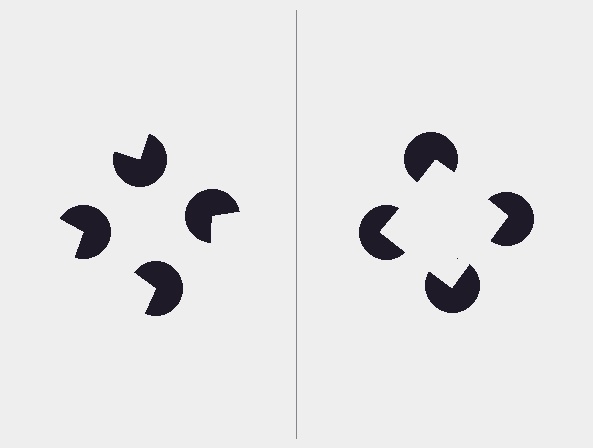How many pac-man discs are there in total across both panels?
8 — 4 on each side.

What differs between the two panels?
The pac-man discs are positioned identically on both sides; only the wedge orientations differ. On the right they align to a square; on the left they are misaligned.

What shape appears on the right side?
An illusory square.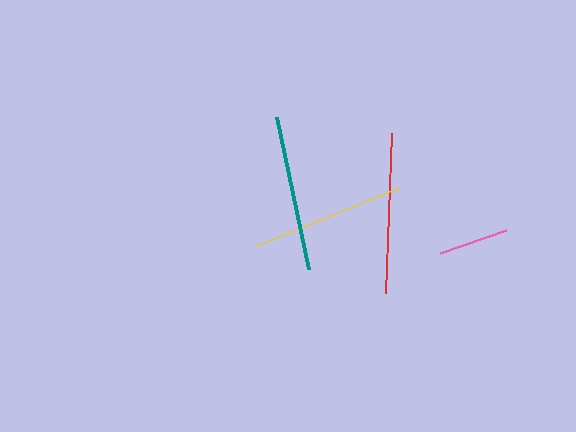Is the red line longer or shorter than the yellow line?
The red line is longer than the yellow line.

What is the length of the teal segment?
The teal segment is approximately 155 pixels long.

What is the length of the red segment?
The red segment is approximately 159 pixels long.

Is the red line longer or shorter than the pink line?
The red line is longer than the pink line.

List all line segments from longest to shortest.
From longest to shortest: red, teal, yellow, pink.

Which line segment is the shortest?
The pink line is the shortest at approximately 70 pixels.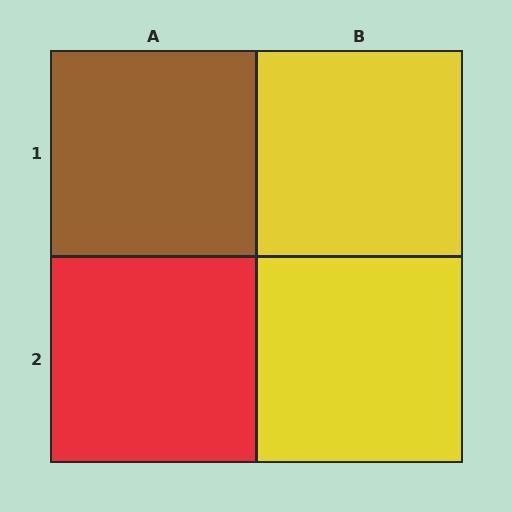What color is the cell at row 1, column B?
Yellow.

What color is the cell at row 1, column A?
Brown.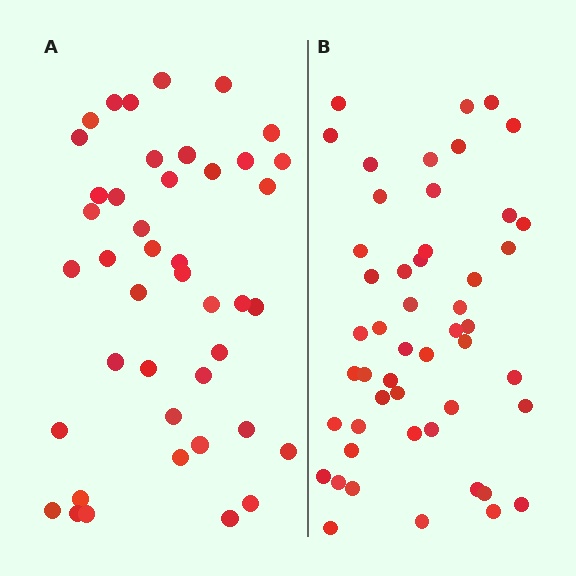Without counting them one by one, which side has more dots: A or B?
Region B (the right region) has more dots.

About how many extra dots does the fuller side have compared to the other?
Region B has roughly 8 or so more dots than region A.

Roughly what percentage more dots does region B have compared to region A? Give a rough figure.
About 15% more.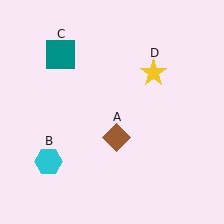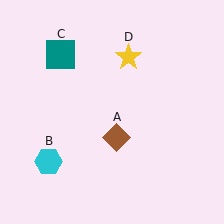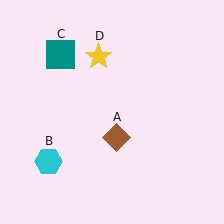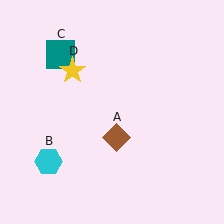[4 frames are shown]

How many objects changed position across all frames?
1 object changed position: yellow star (object D).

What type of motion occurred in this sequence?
The yellow star (object D) rotated counterclockwise around the center of the scene.